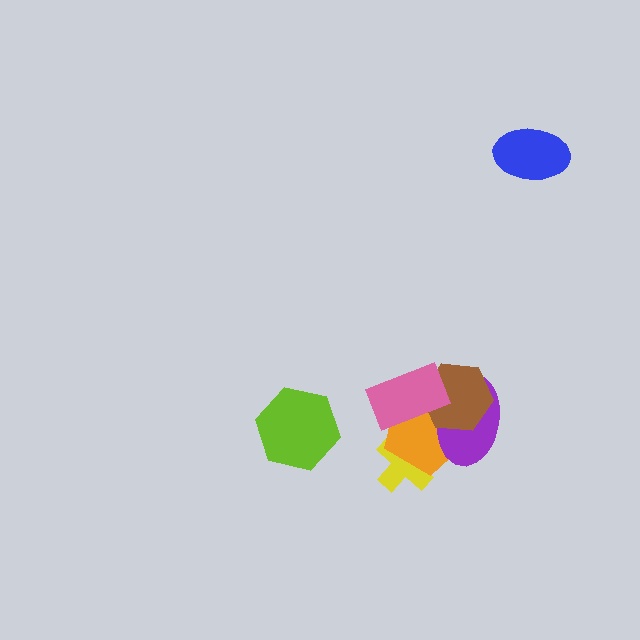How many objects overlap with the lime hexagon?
0 objects overlap with the lime hexagon.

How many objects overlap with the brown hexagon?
3 objects overlap with the brown hexagon.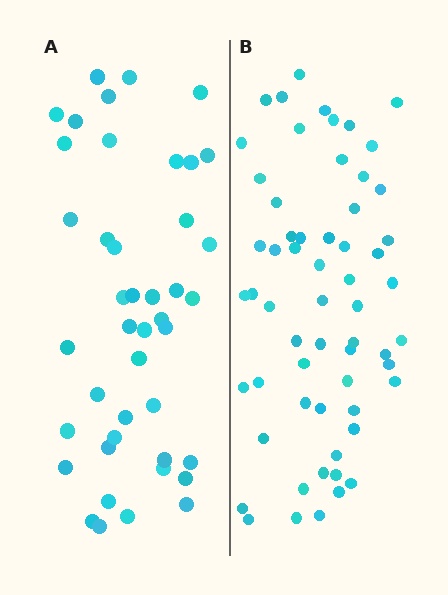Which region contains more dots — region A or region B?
Region B (the right region) has more dots.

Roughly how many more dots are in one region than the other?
Region B has approximately 15 more dots than region A.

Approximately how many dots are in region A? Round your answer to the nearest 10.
About 40 dots. (The exact count is 43, which rounds to 40.)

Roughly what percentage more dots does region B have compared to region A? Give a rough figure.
About 40% more.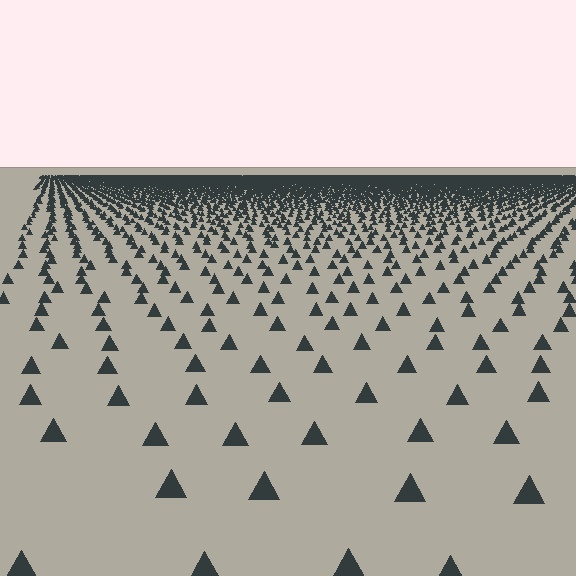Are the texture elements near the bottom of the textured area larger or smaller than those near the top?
Larger. Near the bottom, elements are closer to the viewer and appear at a bigger on-screen size.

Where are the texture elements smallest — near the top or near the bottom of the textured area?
Near the top.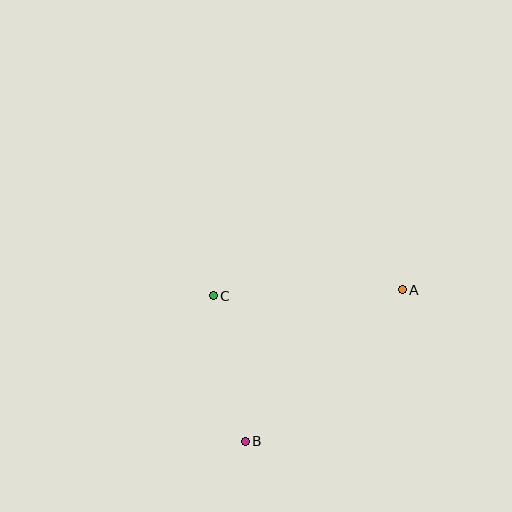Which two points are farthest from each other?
Points A and B are farthest from each other.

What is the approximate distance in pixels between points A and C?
The distance between A and C is approximately 189 pixels.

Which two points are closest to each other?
Points B and C are closest to each other.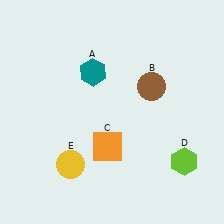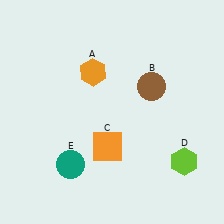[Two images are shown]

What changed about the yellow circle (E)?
In Image 1, E is yellow. In Image 2, it changed to teal.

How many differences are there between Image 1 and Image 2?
There are 2 differences between the two images.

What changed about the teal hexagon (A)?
In Image 1, A is teal. In Image 2, it changed to orange.